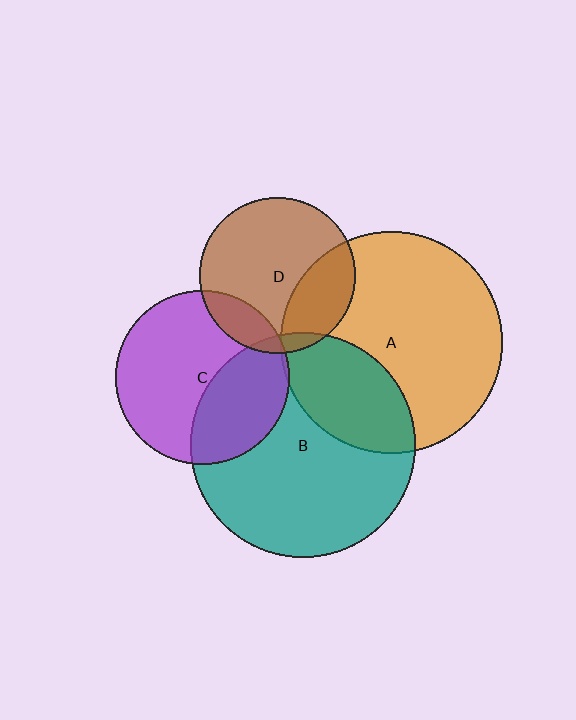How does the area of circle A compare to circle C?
Approximately 1.6 times.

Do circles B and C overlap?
Yes.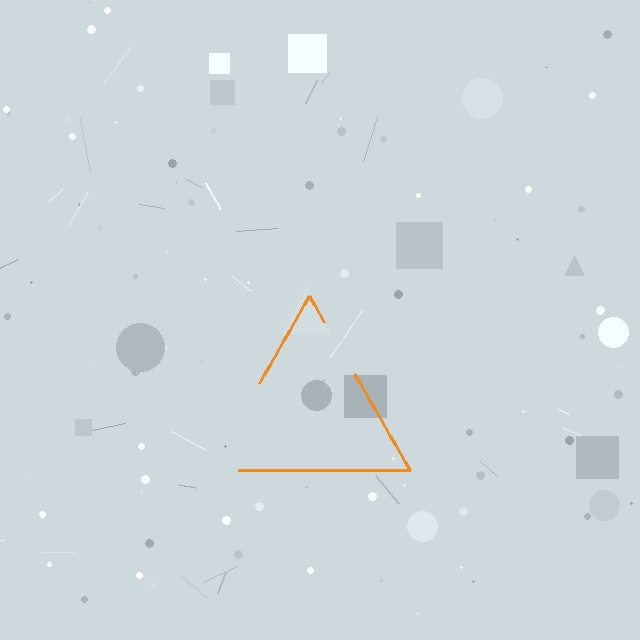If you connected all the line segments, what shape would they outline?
They would outline a triangle.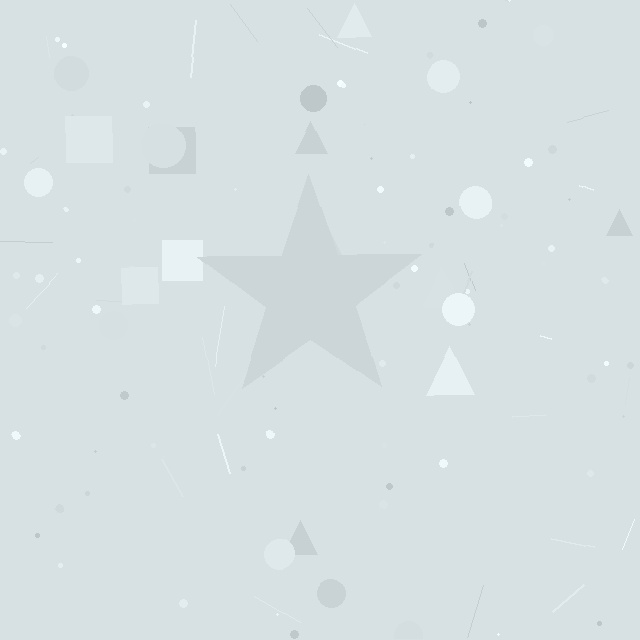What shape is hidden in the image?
A star is hidden in the image.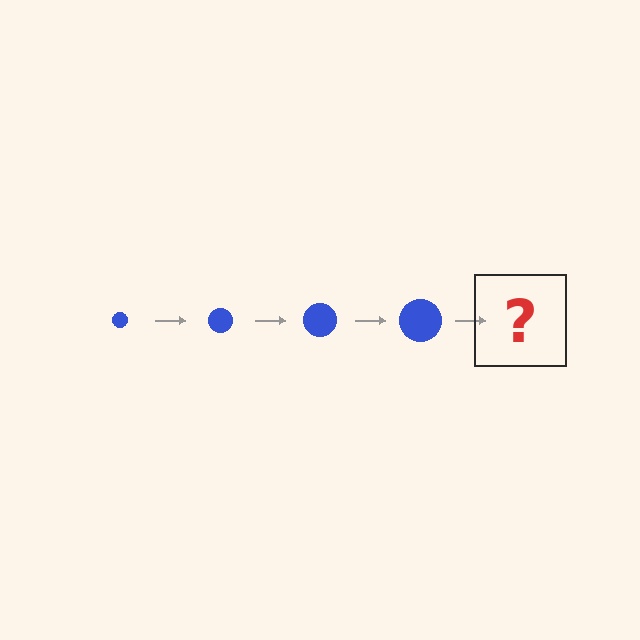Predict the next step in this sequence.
The next step is a blue circle, larger than the previous one.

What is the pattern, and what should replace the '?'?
The pattern is that the circle gets progressively larger each step. The '?' should be a blue circle, larger than the previous one.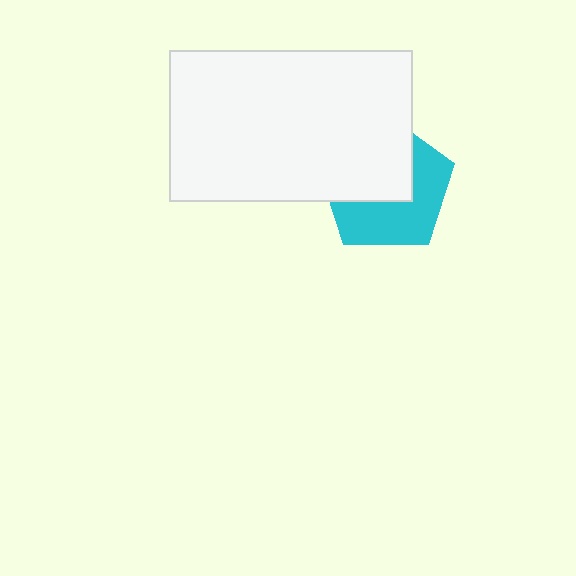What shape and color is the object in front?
The object in front is a white rectangle.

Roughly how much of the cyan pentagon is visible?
About half of it is visible (roughly 50%).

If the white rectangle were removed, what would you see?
You would see the complete cyan pentagon.